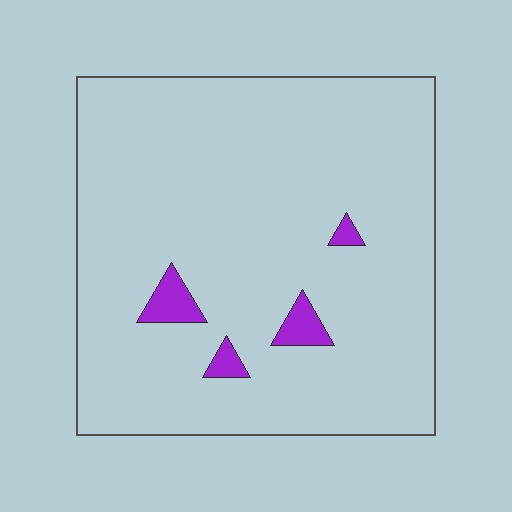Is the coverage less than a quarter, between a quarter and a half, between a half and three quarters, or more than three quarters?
Less than a quarter.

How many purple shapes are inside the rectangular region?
4.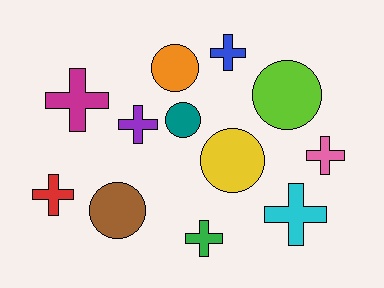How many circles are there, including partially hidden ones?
There are 5 circles.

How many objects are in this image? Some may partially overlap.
There are 12 objects.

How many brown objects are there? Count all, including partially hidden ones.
There is 1 brown object.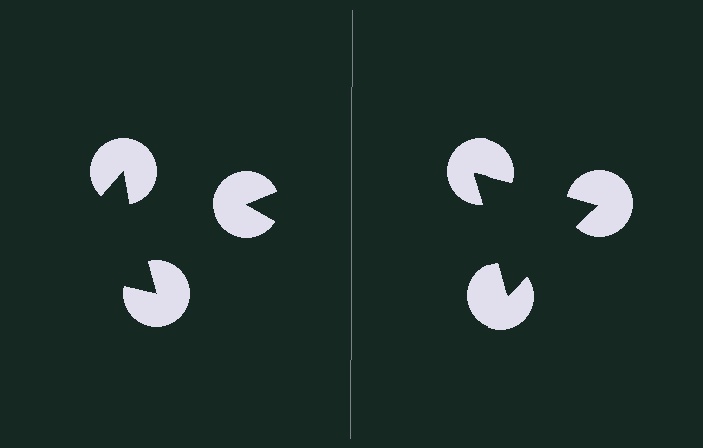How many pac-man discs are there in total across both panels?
6 — 3 on each side.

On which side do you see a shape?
An illusory triangle appears on the right side. On the left side the wedge cuts are rotated, so no coherent shape forms.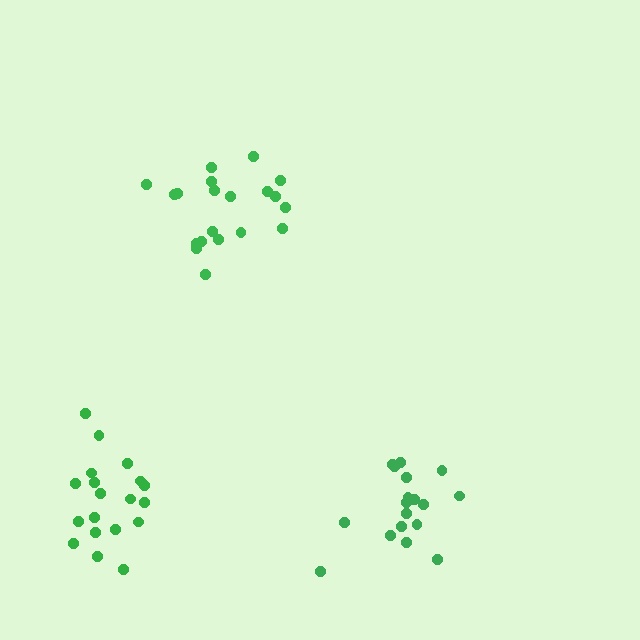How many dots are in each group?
Group 1: 18 dots, Group 2: 19 dots, Group 3: 20 dots (57 total).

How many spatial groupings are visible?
There are 3 spatial groupings.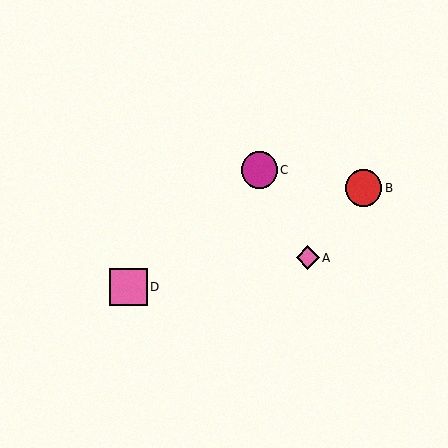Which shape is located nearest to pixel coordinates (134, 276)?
The pink square (labeled D) at (128, 287) is nearest to that location.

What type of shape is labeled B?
Shape B is a red circle.